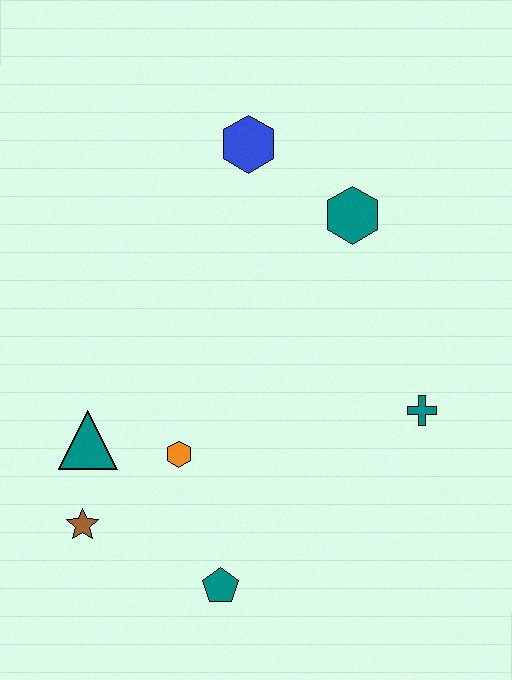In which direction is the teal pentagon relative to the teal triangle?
The teal pentagon is below the teal triangle.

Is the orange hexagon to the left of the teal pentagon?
Yes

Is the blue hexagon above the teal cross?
Yes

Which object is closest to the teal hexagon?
The blue hexagon is closest to the teal hexagon.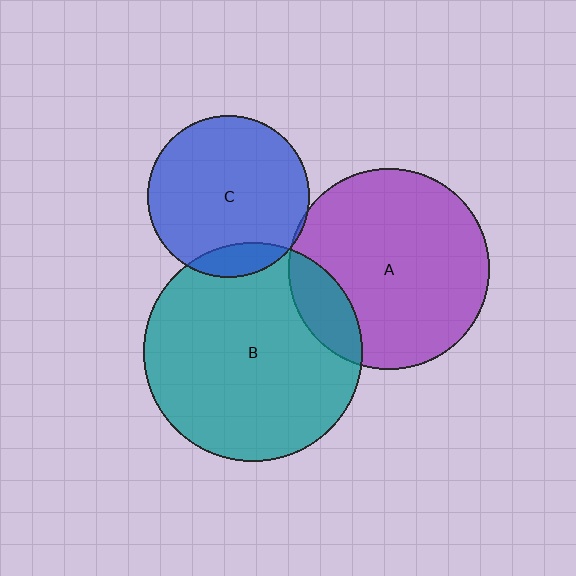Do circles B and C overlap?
Yes.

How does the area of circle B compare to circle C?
Approximately 1.8 times.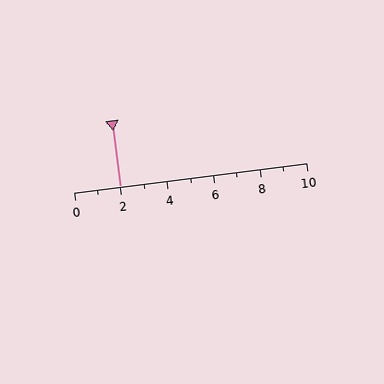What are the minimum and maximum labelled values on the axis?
The axis runs from 0 to 10.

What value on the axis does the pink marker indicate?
The marker indicates approximately 2.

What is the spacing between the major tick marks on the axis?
The major ticks are spaced 2 apart.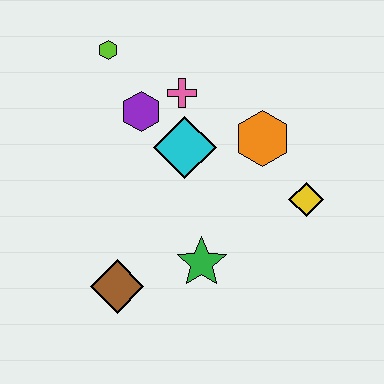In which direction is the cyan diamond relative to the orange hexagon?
The cyan diamond is to the left of the orange hexagon.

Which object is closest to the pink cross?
The purple hexagon is closest to the pink cross.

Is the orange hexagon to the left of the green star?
No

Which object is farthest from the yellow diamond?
The lime hexagon is farthest from the yellow diamond.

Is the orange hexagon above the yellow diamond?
Yes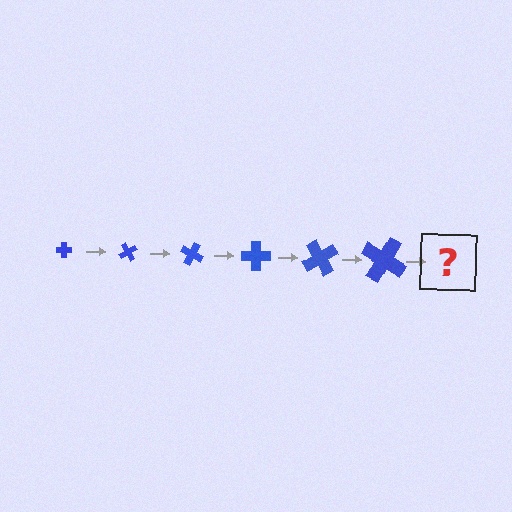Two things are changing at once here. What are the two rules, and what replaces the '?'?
The two rules are that the cross grows larger each step and it rotates 60 degrees each step. The '?' should be a cross, larger than the previous one and rotated 360 degrees from the start.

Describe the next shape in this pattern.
It should be a cross, larger than the previous one and rotated 360 degrees from the start.